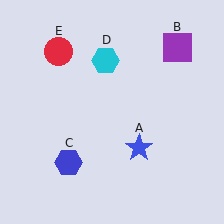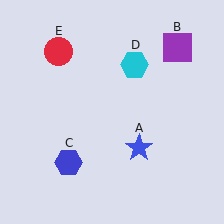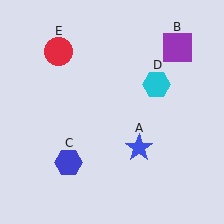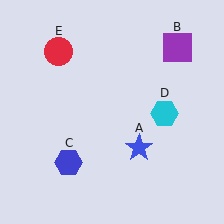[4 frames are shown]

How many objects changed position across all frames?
1 object changed position: cyan hexagon (object D).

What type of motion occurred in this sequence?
The cyan hexagon (object D) rotated clockwise around the center of the scene.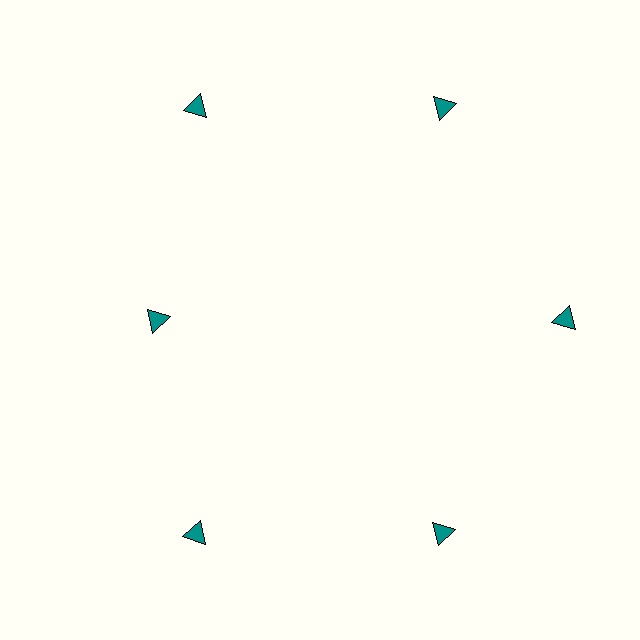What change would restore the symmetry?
The symmetry would be restored by moving it outward, back onto the ring so that all 6 triangles sit at equal angles and equal distance from the center.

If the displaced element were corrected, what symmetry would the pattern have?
It would have 6-fold rotational symmetry — the pattern would map onto itself every 60 degrees.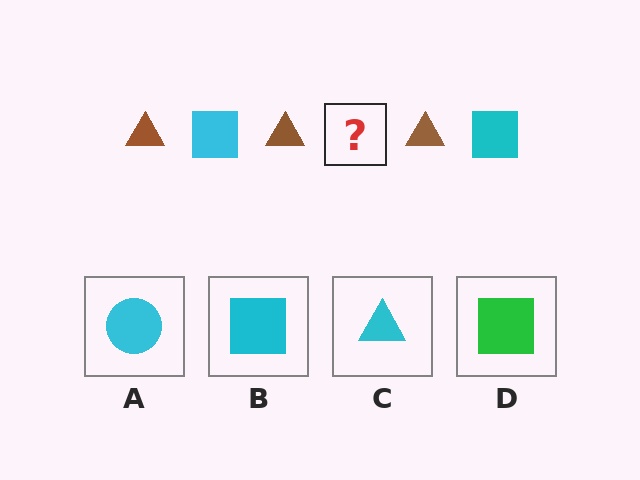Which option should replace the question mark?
Option B.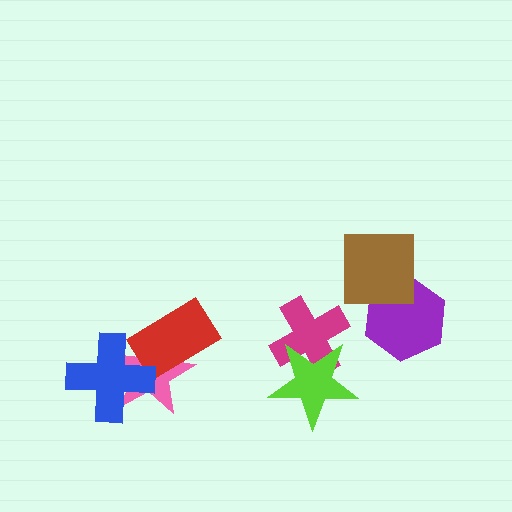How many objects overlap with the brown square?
1 object overlaps with the brown square.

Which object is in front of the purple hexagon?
The brown square is in front of the purple hexagon.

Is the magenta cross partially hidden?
Yes, it is partially covered by another shape.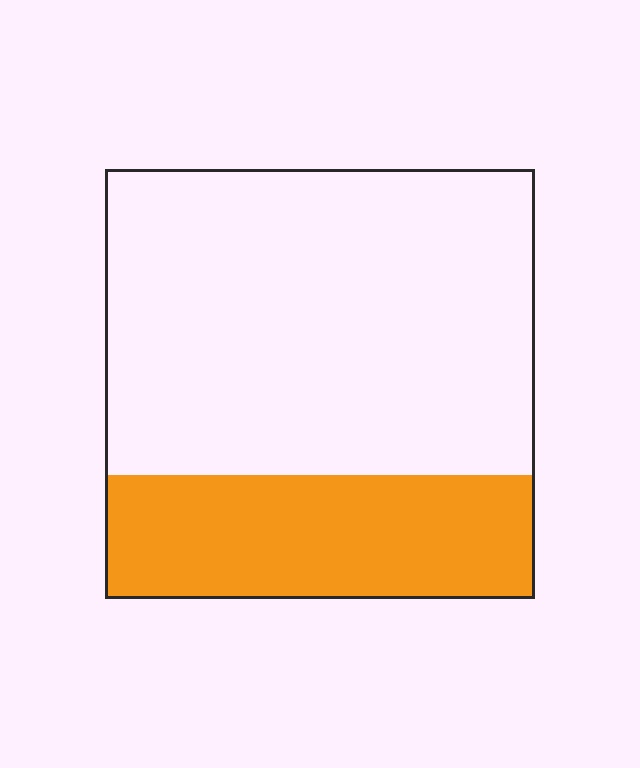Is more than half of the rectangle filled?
No.